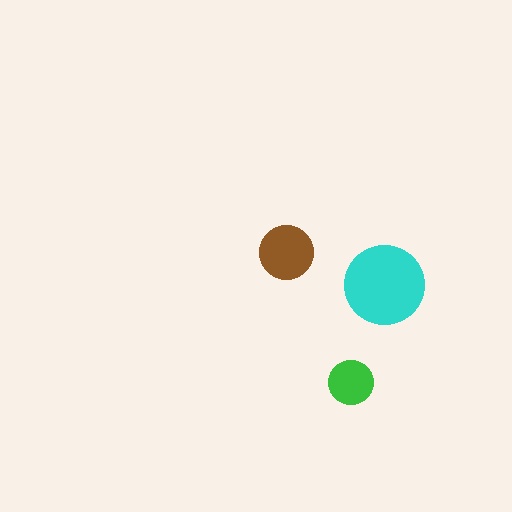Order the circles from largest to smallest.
the cyan one, the brown one, the green one.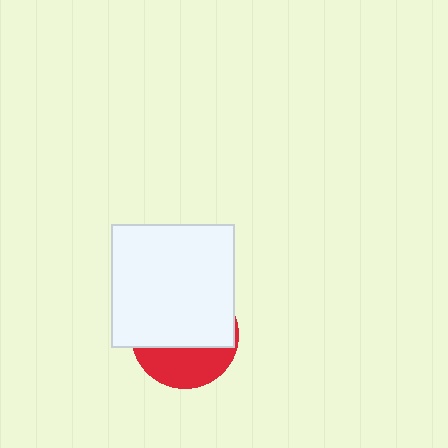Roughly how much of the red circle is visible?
A small part of it is visible (roughly 36%).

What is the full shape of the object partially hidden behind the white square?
The partially hidden object is a red circle.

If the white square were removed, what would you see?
You would see the complete red circle.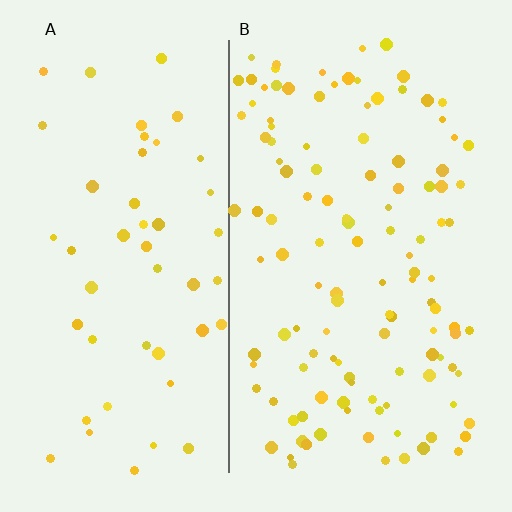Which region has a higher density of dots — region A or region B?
B (the right).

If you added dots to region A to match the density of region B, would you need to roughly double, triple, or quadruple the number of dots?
Approximately double.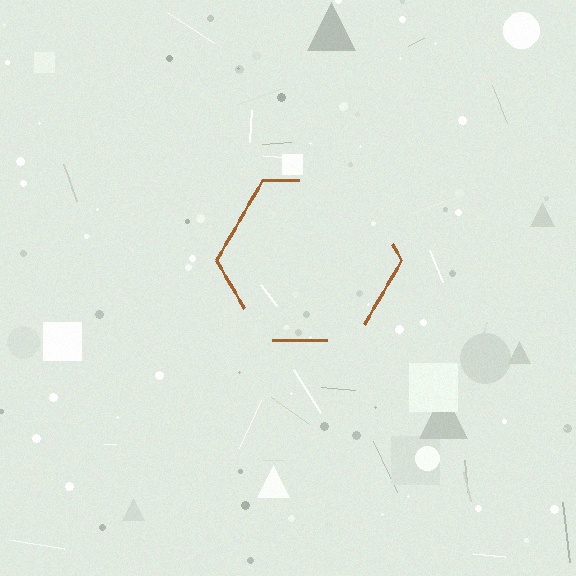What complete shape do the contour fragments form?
The contour fragments form a hexagon.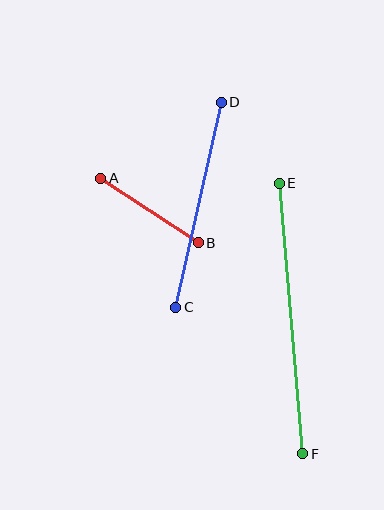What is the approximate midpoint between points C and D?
The midpoint is at approximately (199, 205) pixels.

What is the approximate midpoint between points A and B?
The midpoint is at approximately (149, 210) pixels.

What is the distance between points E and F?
The distance is approximately 271 pixels.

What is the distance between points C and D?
The distance is approximately 210 pixels.